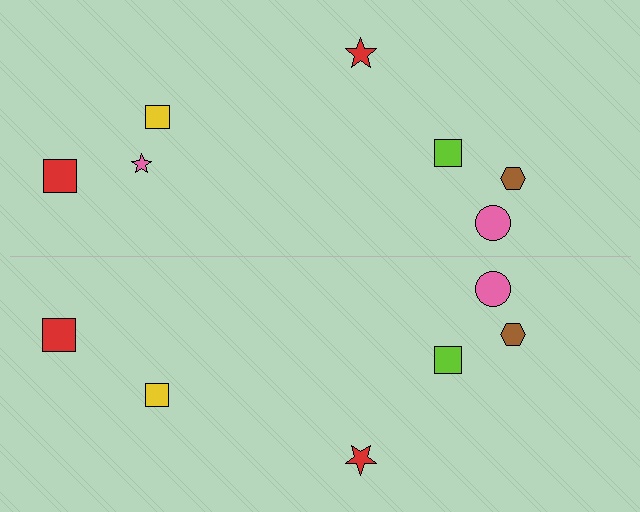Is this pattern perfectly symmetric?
No, the pattern is not perfectly symmetric. A pink star is missing from the bottom side.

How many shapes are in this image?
There are 13 shapes in this image.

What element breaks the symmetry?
A pink star is missing from the bottom side.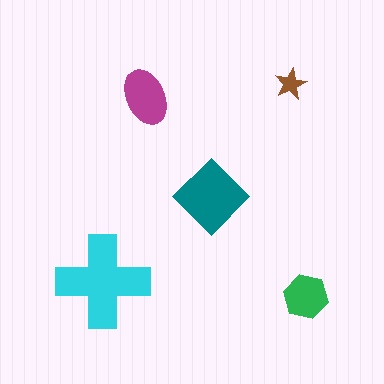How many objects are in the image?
There are 5 objects in the image.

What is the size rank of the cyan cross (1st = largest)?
1st.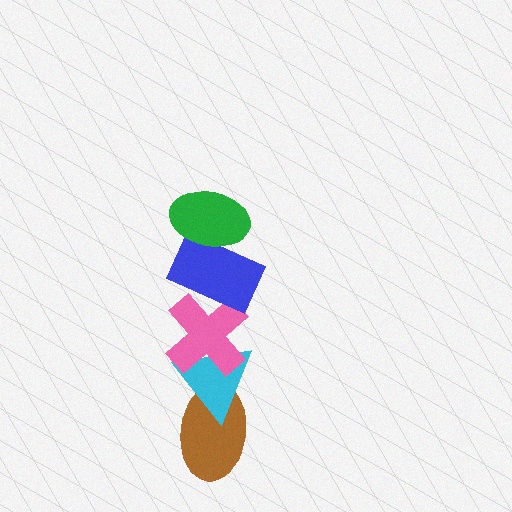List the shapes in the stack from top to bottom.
From top to bottom: the green ellipse, the blue rectangle, the pink cross, the cyan triangle, the brown ellipse.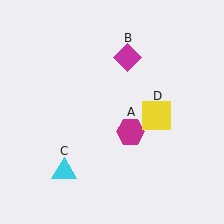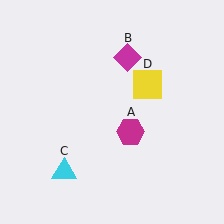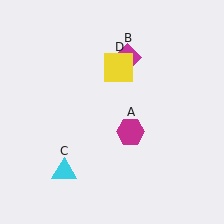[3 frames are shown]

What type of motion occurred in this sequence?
The yellow square (object D) rotated counterclockwise around the center of the scene.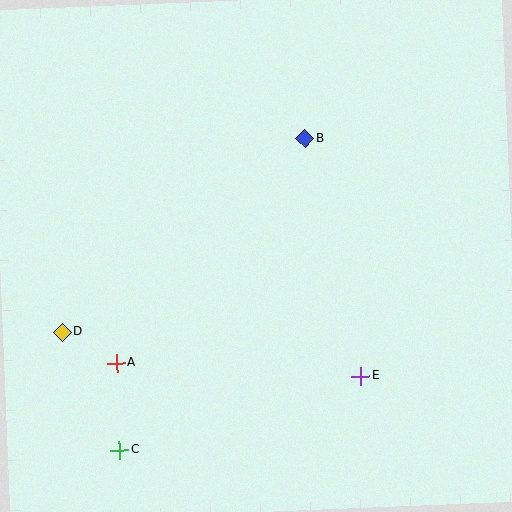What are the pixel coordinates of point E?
Point E is at (361, 376).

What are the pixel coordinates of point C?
Point C is at (120, 450).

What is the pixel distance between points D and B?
The distance between D and B is 311 pixels.